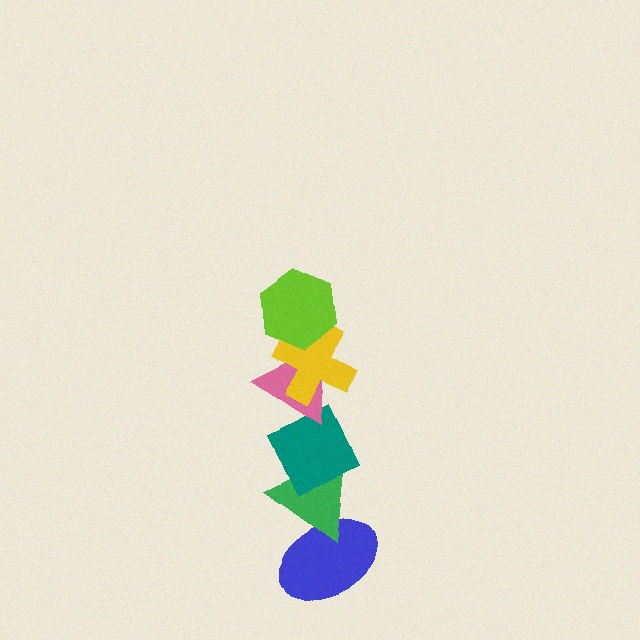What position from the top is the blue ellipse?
The blue ellipse is 6th from the top.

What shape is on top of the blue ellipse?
The green triangle is on top of the blue ellipse.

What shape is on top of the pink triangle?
The yellow cross is on top of the pink triangle.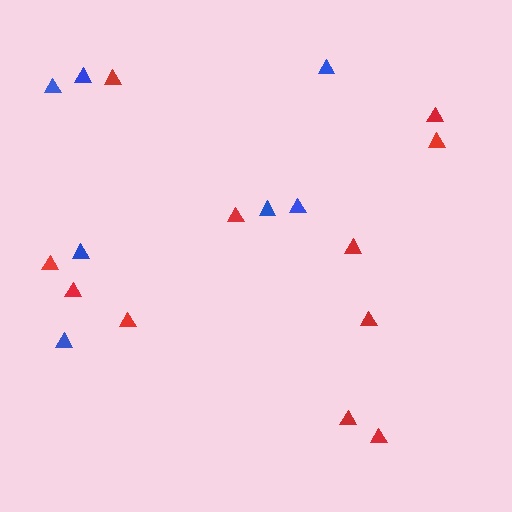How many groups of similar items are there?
There are 2 groups: one group of red triangles (11) and one group of blue triangles (7).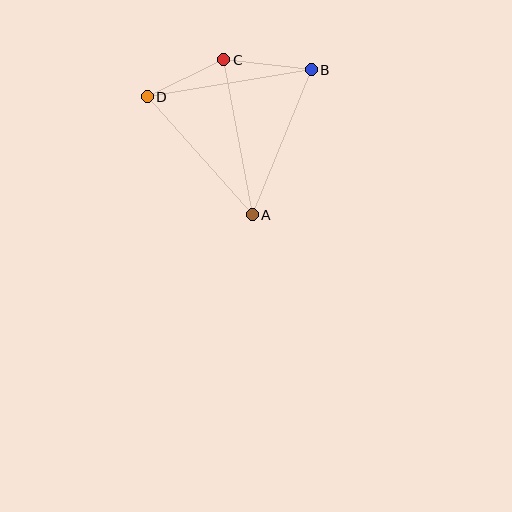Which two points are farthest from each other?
Points B and D are farthest from each other.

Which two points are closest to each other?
Points C and D are closest to each other.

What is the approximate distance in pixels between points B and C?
The distance between B and C is approximately 88 pixels.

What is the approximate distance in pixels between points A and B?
The distance between A and B is approximately 156 pixels.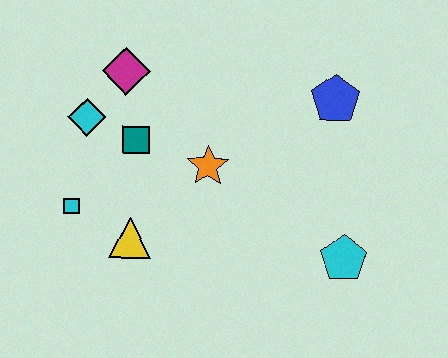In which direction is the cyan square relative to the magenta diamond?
The cyan square is below the magenta diamond.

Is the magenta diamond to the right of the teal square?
No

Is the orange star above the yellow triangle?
Yes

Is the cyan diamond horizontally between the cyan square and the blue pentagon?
Yes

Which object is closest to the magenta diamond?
The cyan diamond is closest to the magenta diamond.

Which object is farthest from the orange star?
The cyan pentagon is farthest from the orange star.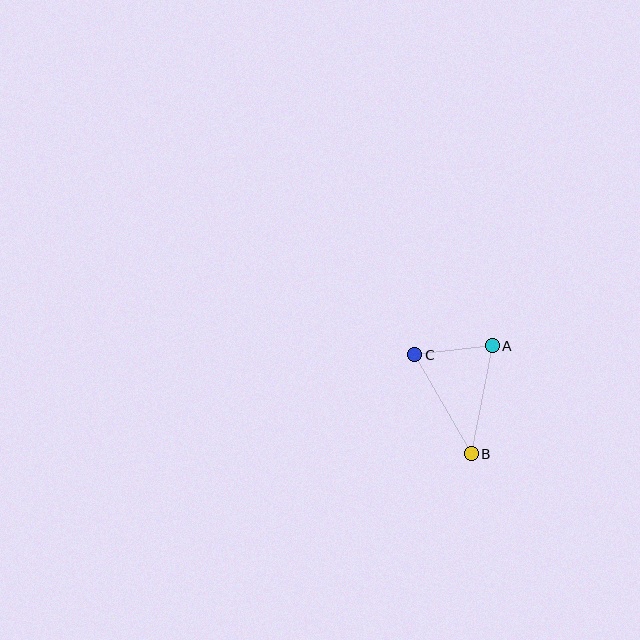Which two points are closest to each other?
Points A and C are closest to each other.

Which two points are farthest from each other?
Points B and C are farthest from each other.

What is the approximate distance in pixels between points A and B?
The distance between A and B is approximately 110 pixels.